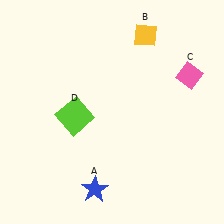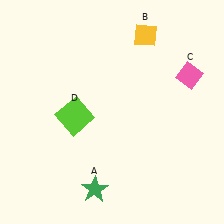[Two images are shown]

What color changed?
The star (A) changed from blue in Image 1 to green in Image 2.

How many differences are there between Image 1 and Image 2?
There is 1 difference between the two images.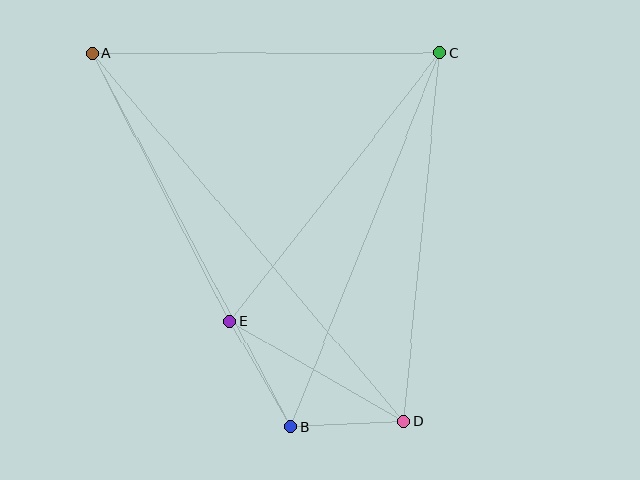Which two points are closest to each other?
Points B and D are closest to each other.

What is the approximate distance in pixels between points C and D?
The distance between C and D is approximately 370 pixels.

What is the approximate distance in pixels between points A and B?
The distance between A and B is approximately 423 pixels.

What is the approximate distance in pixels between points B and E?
The distance between B and E is approximately 121 pixels.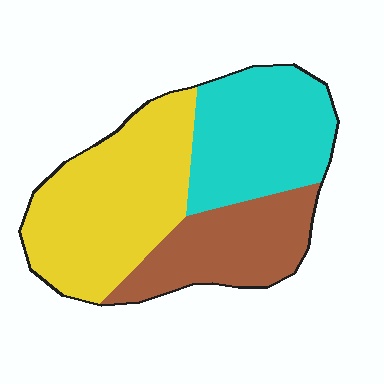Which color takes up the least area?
Brown, at roughly 25%.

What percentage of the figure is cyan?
Cyan covers 32% of the figure.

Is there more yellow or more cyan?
Yellow.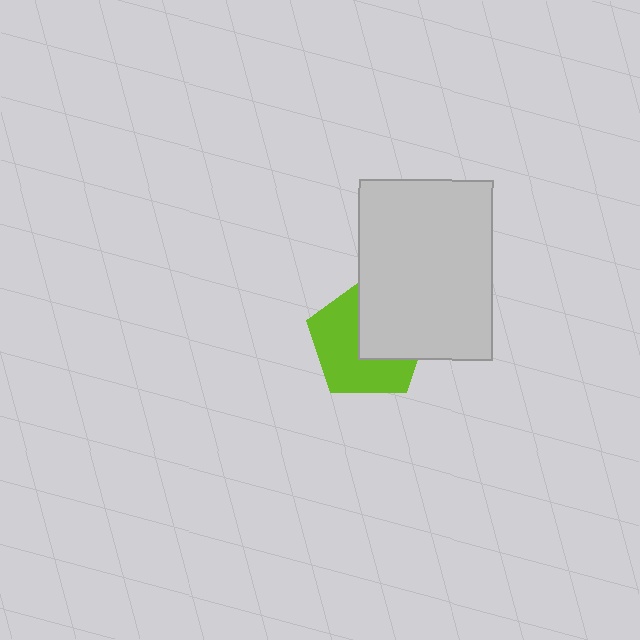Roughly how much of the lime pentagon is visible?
About half of it is visible (roughly 56%).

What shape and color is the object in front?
The object in front is a light gray rectangle.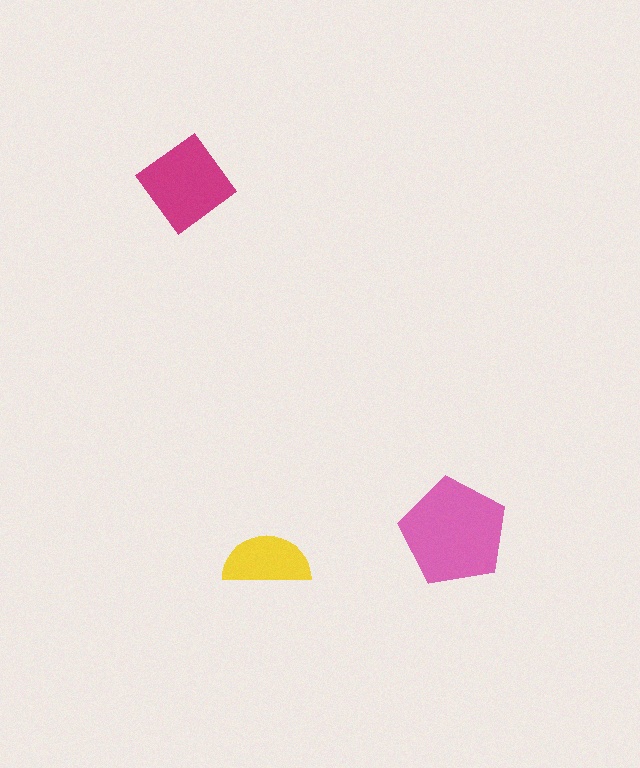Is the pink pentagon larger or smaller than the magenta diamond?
Larger.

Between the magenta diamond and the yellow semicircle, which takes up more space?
The magenta diamond.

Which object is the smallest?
The yellow semicircle.